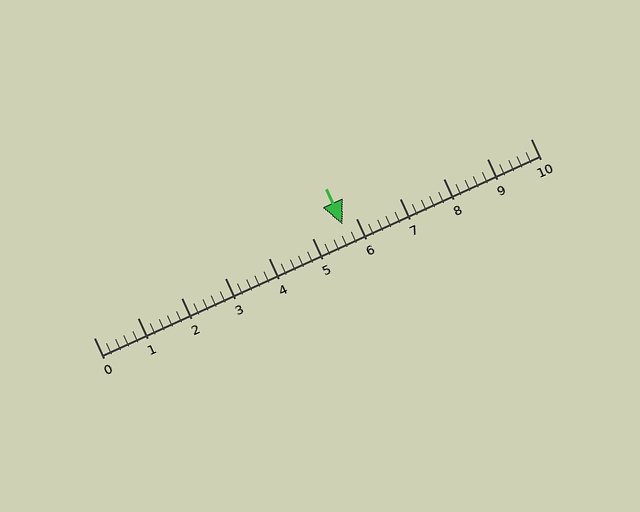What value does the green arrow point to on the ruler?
The green arrow points to approximately 5.7.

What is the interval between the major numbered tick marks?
The major tick marks are spaced 1 units apart.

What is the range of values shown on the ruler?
The ruler shows values from 0 to 10.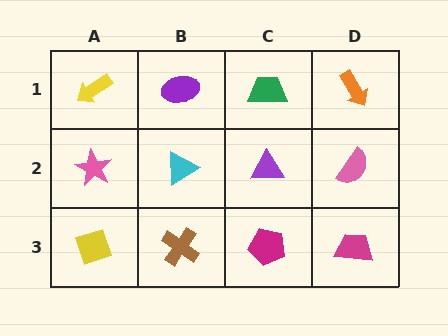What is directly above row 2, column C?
A green trapezoid.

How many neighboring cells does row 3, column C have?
3.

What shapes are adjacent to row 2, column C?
A green trapezoid (row 1, column C), a magenta pentagon (row 3, column C), a cyan triangle (row 2, column B), a pink semicircle (row 2, column D).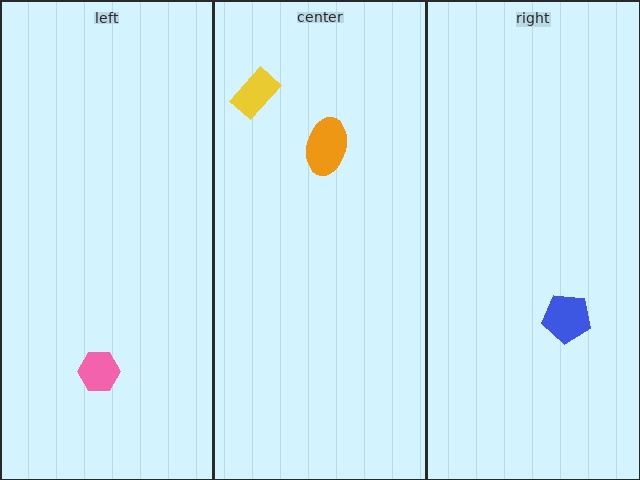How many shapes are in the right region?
1.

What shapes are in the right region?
The blue pentagon.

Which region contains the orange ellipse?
The center region.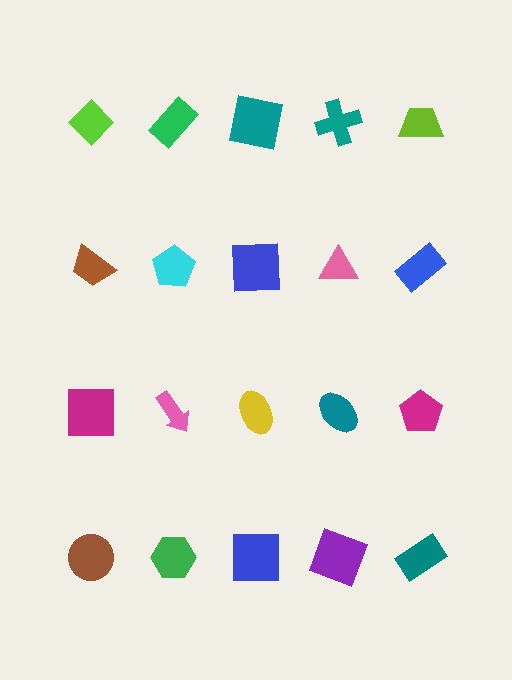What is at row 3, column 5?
A magenta pentagon.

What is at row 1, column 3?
A teal square.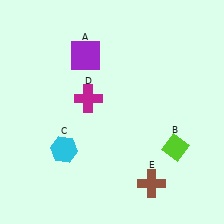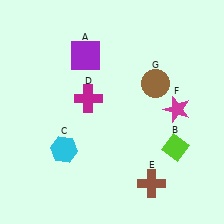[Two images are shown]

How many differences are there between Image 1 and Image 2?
There are 2 differences between the two images.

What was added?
A magenta star (F), a brown circle (G) were added in Image 2.